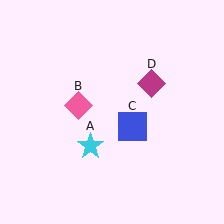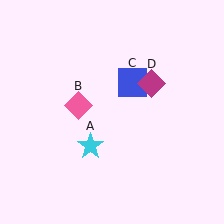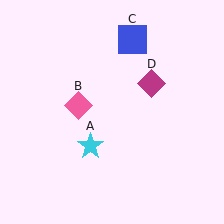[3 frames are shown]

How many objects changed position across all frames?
1 object changed position: blue square (object C).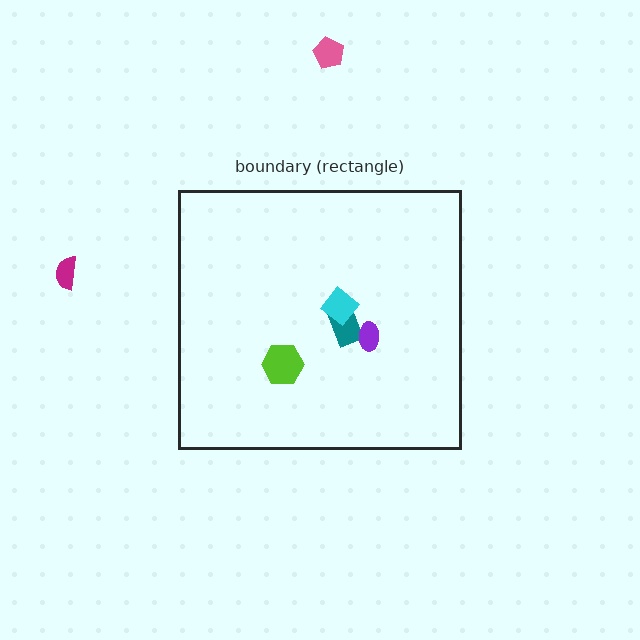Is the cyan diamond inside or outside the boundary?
Inside.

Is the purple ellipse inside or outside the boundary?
Inside.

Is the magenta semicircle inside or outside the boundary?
Outside.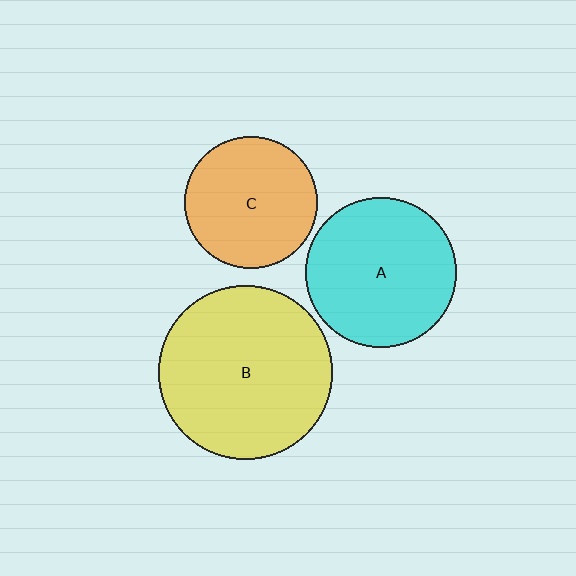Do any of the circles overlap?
No, none of the circles overlap.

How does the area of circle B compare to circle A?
Approximately 1.3 times.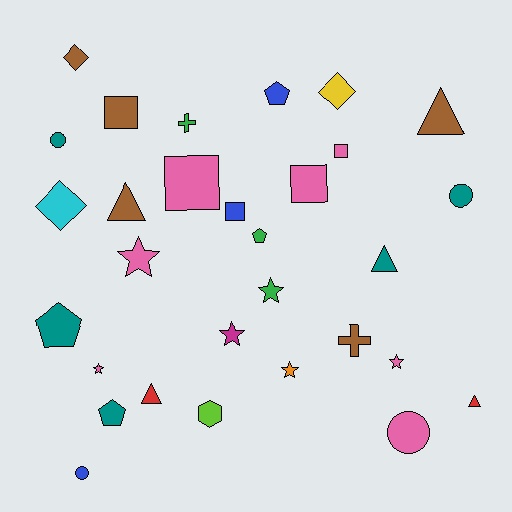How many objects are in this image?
There are 30 objects.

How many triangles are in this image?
There are 5 triangles.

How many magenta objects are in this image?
There is 1 magenta object.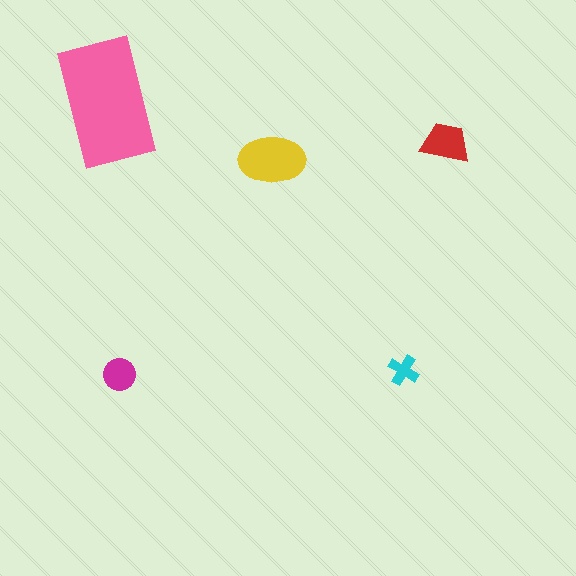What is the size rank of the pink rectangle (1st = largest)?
1st.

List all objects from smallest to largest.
The cyan cross, the magenta circle, the red trapezoid, the yellow ellipse, the pink rectangle.